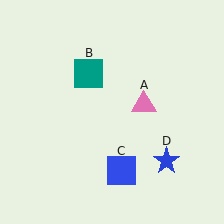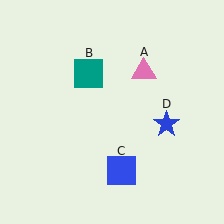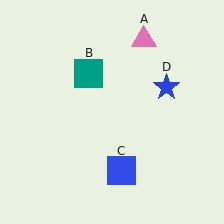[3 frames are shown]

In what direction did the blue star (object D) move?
The blue star (object D) moved up.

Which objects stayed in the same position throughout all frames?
Teal square (object B) and blue square (object C) remained stationary.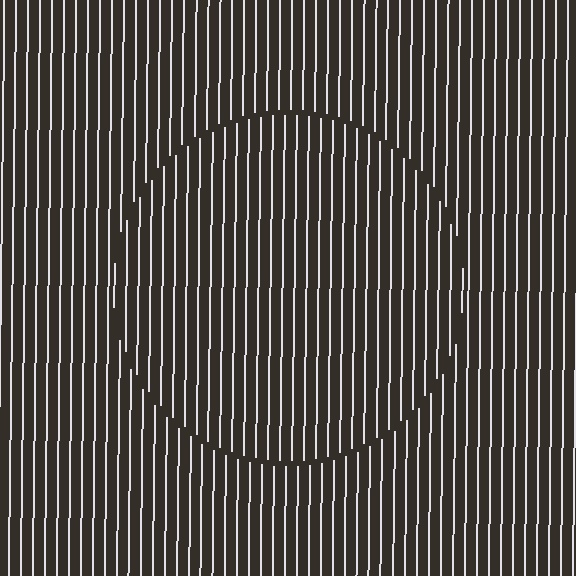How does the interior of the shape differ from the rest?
The interior of the shape contains the same grating, shifted by half a period — the contour is defined by the phase discontinuity where line-ends from the inner and outer gratings abut.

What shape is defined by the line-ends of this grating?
An illusory circle. The interior of the shape contains the same grating, shifted by half a period — the contour is defined by the phase discontinuity where line-ends from the inner and outer gratings abut.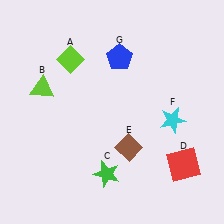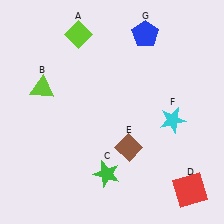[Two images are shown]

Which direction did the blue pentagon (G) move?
The blue pentagon (G) moved right.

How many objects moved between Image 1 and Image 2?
3 objects moved between the two images.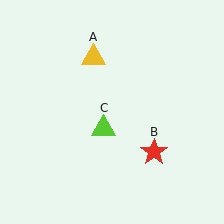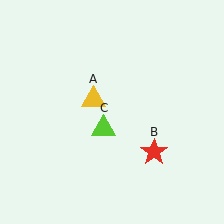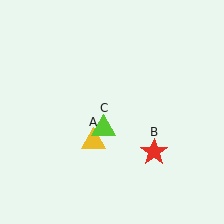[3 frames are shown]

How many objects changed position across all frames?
1 object changed position: yellow triangle (object A).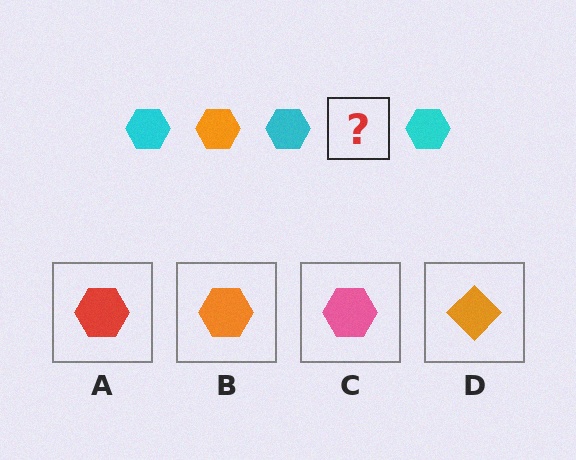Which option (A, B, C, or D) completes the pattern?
B.